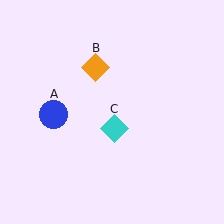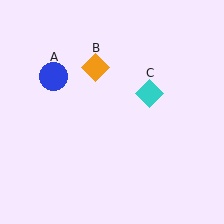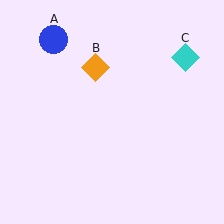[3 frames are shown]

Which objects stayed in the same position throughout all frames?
Orange diamond (object B) remained stationary.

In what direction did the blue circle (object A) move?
The blue circle (object A) moved up.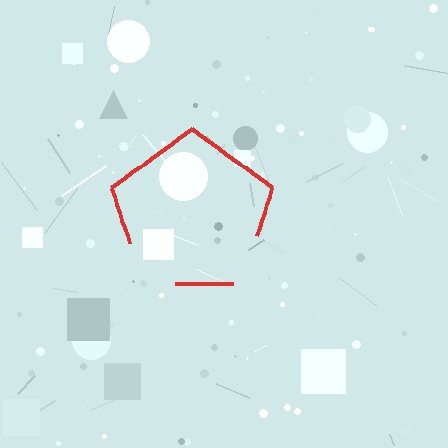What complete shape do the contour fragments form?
The contour fragments form a pentagon.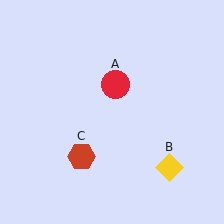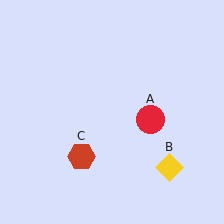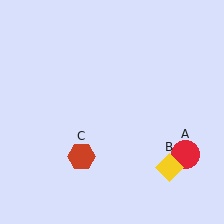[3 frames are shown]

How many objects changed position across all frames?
1 object changed position: red circle (object A).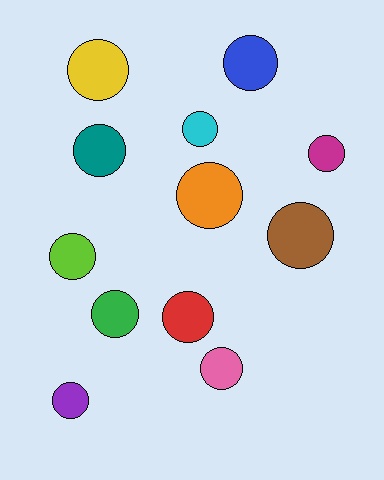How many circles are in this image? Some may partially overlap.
There are 12 circles.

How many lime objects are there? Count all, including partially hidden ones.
There is 1 lime object.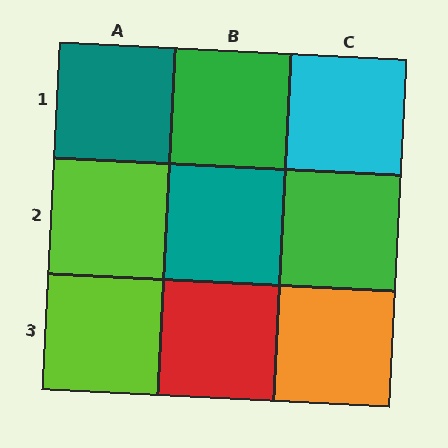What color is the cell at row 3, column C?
Orange.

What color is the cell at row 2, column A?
Lime.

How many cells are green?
2 cells are green.